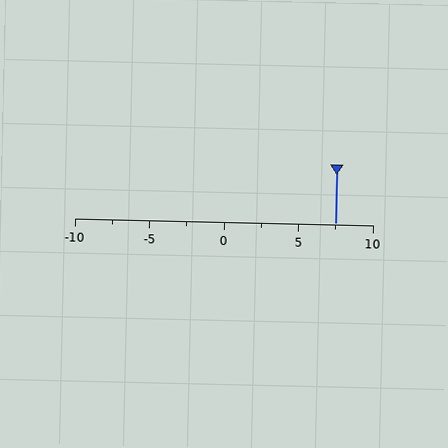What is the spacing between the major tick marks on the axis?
The major ticks are spaced 5 apart.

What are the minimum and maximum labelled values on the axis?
The axis runs from -10 to 10.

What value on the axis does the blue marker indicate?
The marker indicates approximately 7.5.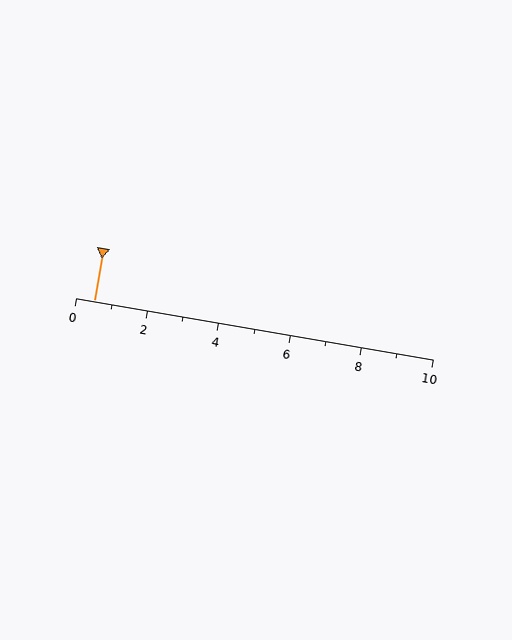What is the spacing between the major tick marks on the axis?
The major ticks are spaced 2 apart.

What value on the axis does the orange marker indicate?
The marker indicates approximately 0.5.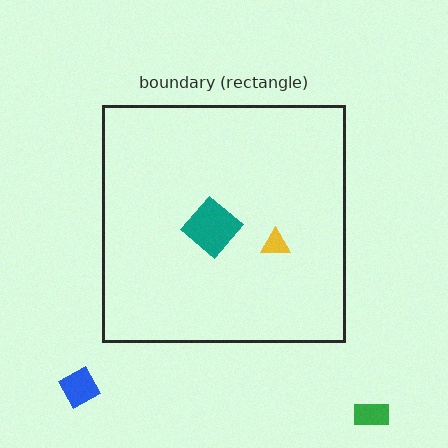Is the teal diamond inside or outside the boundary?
Inside.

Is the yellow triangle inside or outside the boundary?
Inside.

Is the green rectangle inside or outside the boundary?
Outside.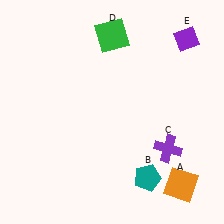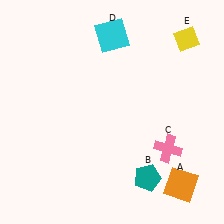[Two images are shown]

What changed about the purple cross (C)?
In Image 1, C is purple. In Image 2, it changed to pink.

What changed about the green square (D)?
In Image 1, D is green. In Image 2, it changed to cyan.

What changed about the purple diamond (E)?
In Image 1, E is purple. In Image 2, it changed to yellow.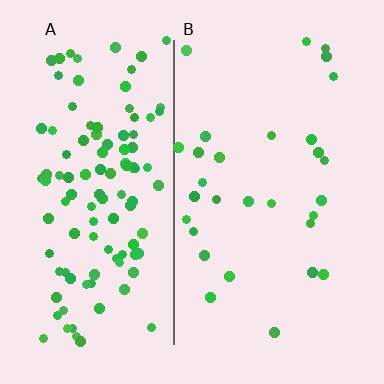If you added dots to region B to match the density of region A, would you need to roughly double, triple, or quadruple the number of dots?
Approximately quadruple.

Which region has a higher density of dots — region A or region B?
A (the left).